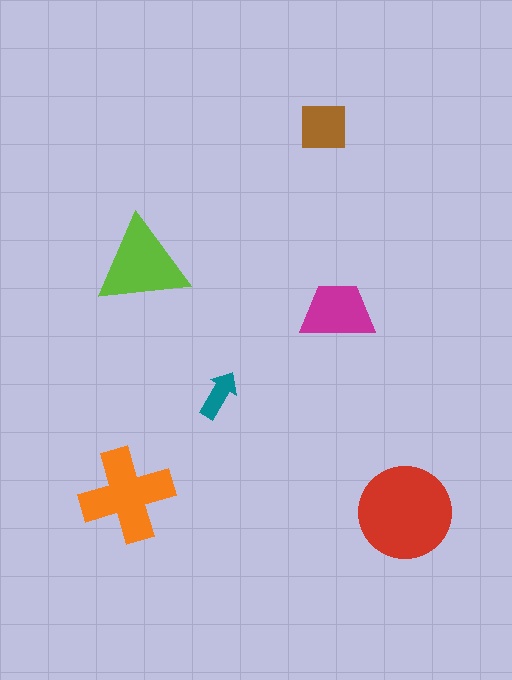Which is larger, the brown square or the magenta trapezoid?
The magenta trapezoid.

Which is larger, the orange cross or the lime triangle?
The orange cross.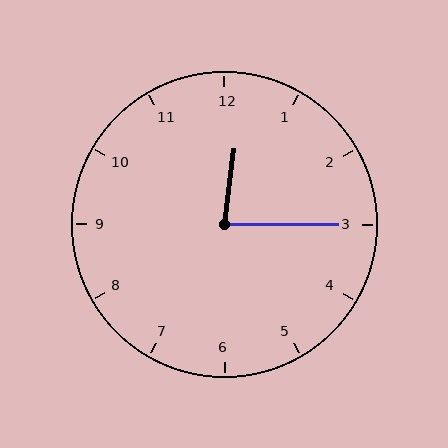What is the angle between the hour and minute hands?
Approximately 82 degrees.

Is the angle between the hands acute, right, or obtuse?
It is acute.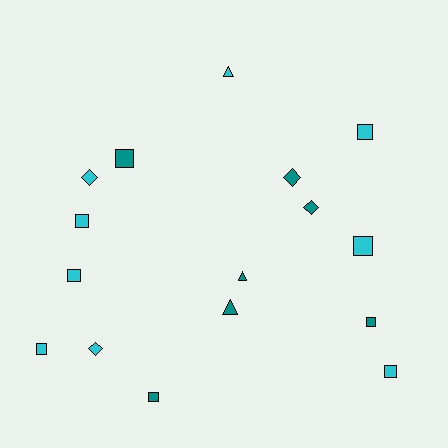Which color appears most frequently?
Cyan, with 9 objects.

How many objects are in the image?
There are 16 objects.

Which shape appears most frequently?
Square, with 9 objects.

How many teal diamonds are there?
There are 2 teal diamonds.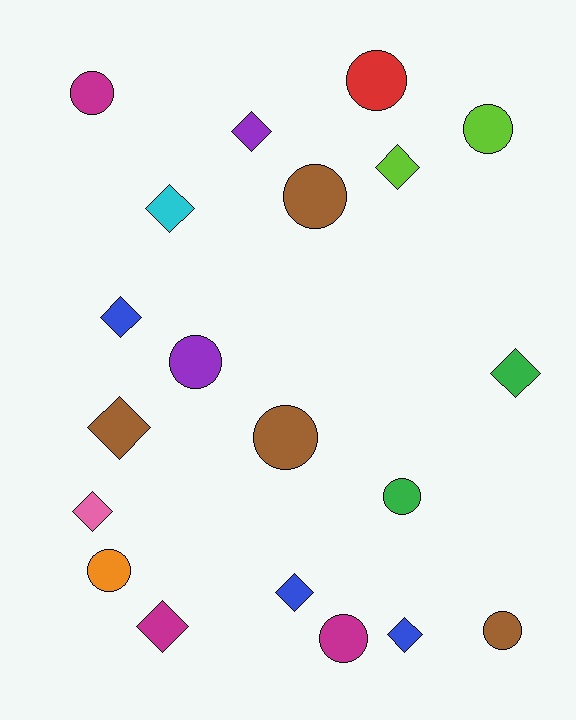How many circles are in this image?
There are 10 circles.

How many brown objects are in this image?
There are 4 brown objects.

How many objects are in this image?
There are 20 objects.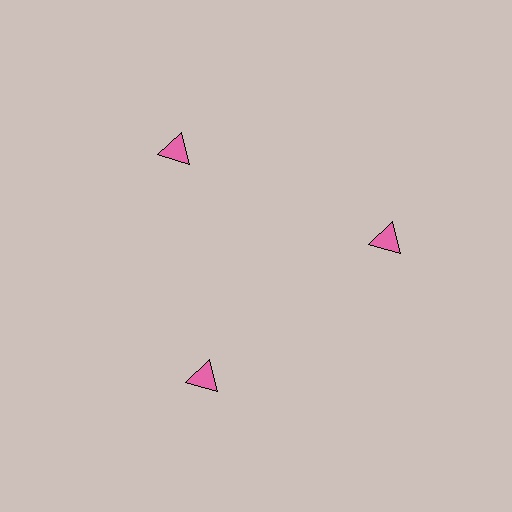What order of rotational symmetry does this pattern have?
This pattern has 3-fold rotational symmetry.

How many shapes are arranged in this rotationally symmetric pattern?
There are 3 shapes, arranged in 3 groups of 1.